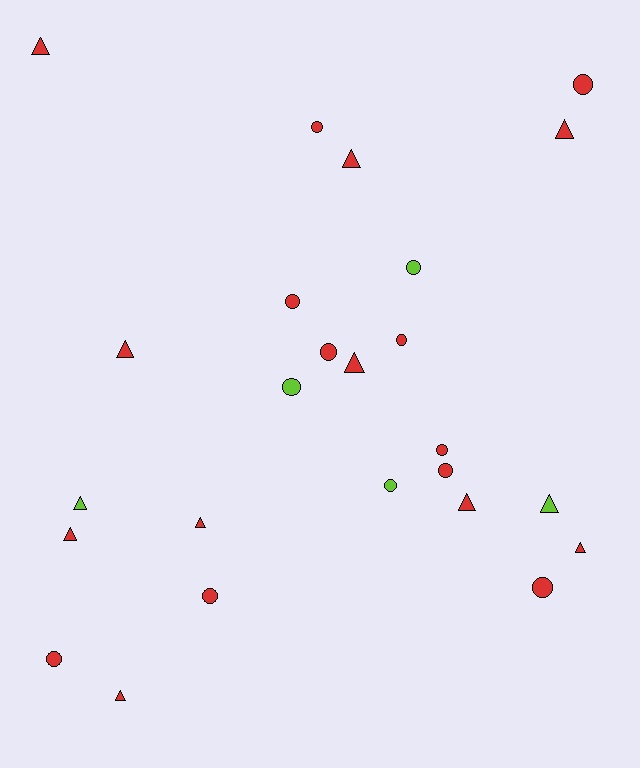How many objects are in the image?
There are 25 objects.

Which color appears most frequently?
Red, with 20 objects.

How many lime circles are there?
There are 3 lime circles.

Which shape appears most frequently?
Circle, with 13 objects.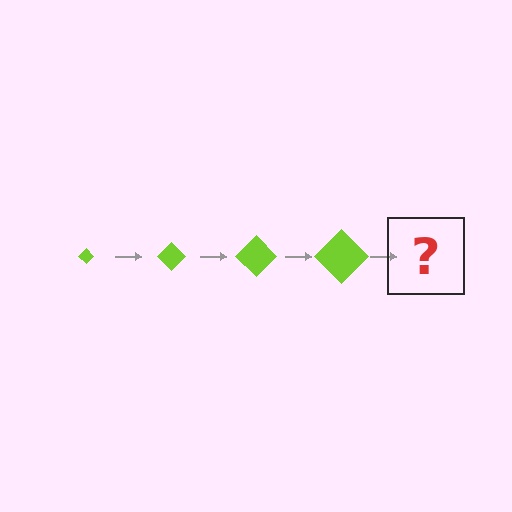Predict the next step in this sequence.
The next step is a lime diamond, larger than the previous one.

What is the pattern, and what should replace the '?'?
The pattern is that the diamond gets progressively larger each step. The '?' should be a lime diamond, larger than the previous one.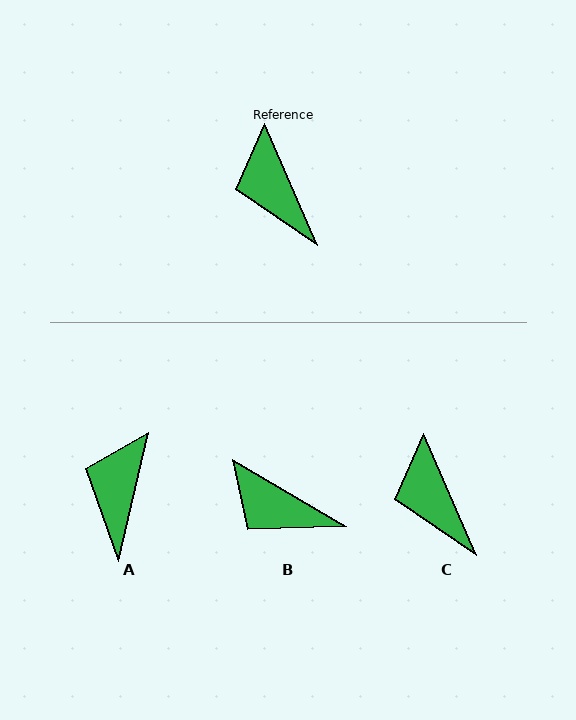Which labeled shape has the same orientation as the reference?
C.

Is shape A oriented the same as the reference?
No, it is off by about 37 degrees.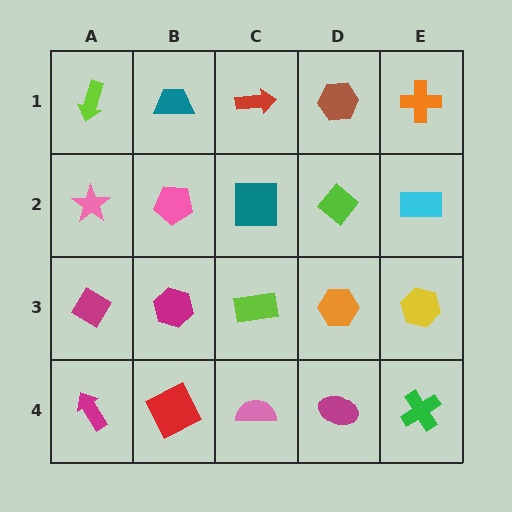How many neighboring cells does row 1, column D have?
3.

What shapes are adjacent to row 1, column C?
A teal square (row 2, column C), a teal trapezoid (row 1, column B), a brown hexagon (row 1, column D).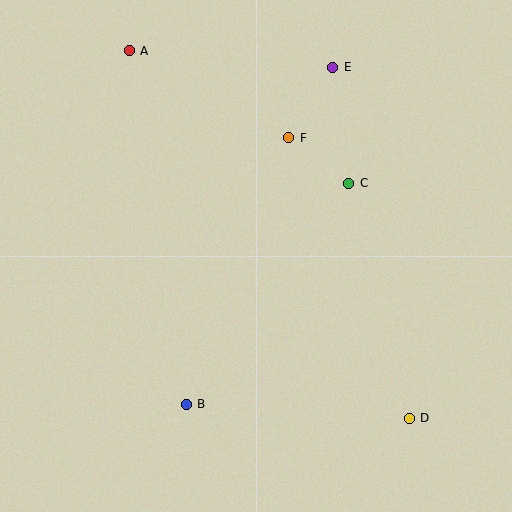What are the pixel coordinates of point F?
Point F is at (289, 138).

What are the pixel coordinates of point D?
Point D is at (409, 418).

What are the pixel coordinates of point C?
Point C is at (349, 183).